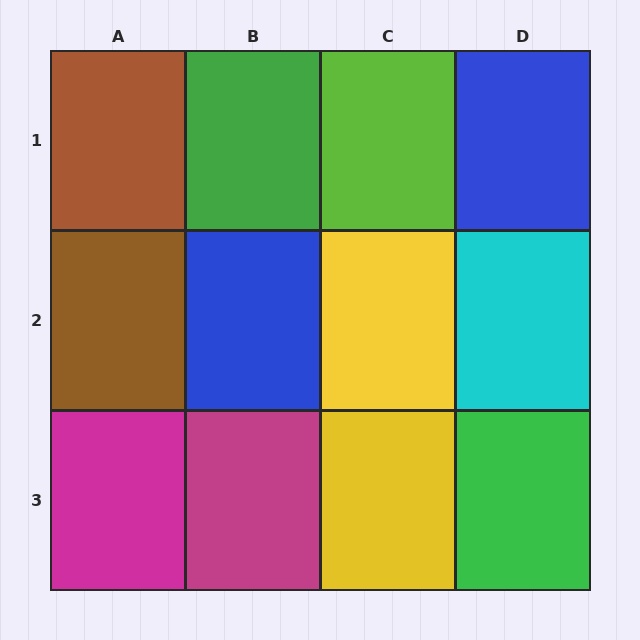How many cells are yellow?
2 cells are yellow.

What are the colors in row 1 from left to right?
Brown, green, lime, blue.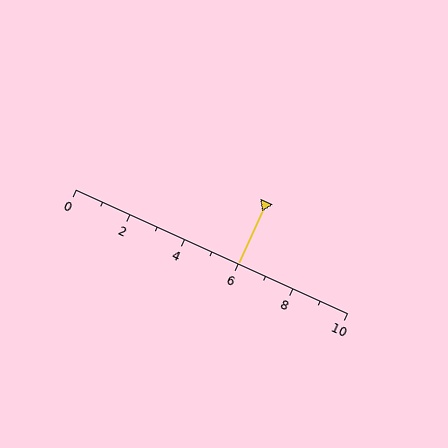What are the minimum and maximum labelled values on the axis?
The axis runs from 0 to 10.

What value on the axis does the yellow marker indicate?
The marker indicates approximately 6.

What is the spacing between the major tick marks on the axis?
The major ticks are spaced 2 apart.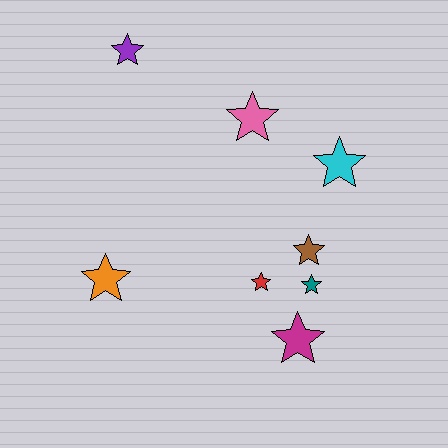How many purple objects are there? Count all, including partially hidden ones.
There is 1 purple object.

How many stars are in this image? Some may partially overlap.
There are 8 stars.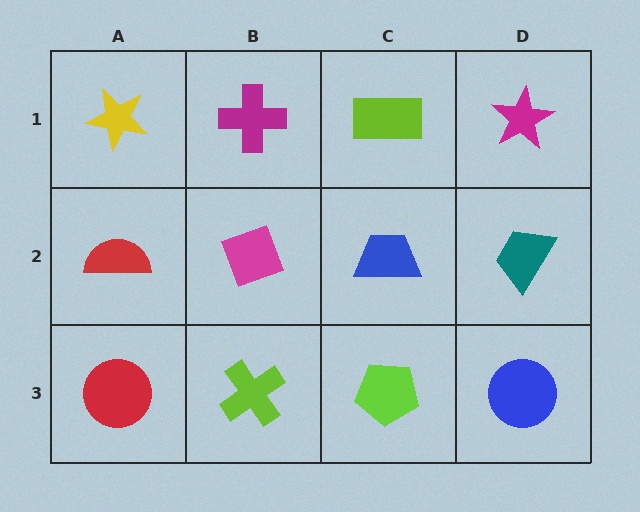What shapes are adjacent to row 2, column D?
A magenta star (row 1, column D), a blue circle (row 3, column D), a blue trapezoid (row 2, column C).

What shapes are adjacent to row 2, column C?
A lime rectangle (row 1, column C), a lime pentagon (row 3, column C), a magenta diamond (row 2, column B), a teal trapezoid (row 2, column D).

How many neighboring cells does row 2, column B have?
4.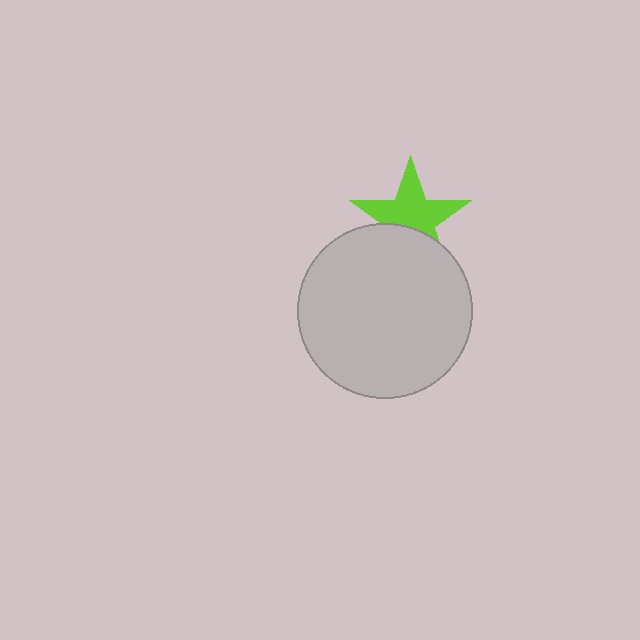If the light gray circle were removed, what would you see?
You would see the complete lime star.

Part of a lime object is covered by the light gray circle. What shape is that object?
It is a star.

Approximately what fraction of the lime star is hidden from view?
Roughly 35% of the lime star is hidden behind the light gray circle.